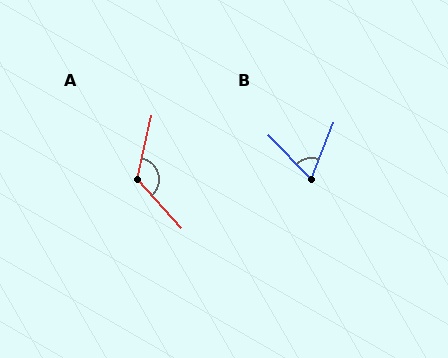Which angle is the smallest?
B, at approximately 65 degrees.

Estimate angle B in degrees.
Approximately 65 degrees.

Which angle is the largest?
A, at approximately 125 degrees.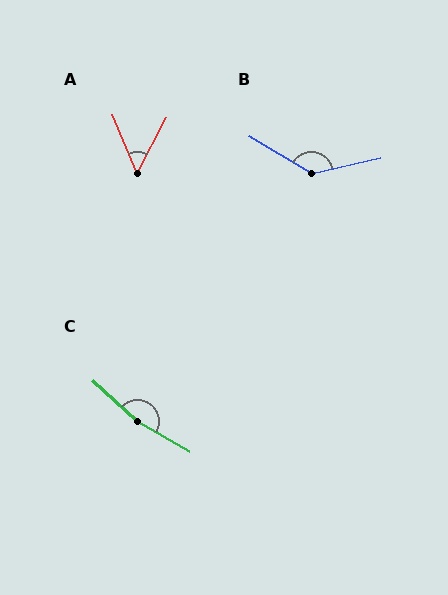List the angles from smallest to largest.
A (50°), B (136°), C (167°).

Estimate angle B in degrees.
Approximately 136 degrees.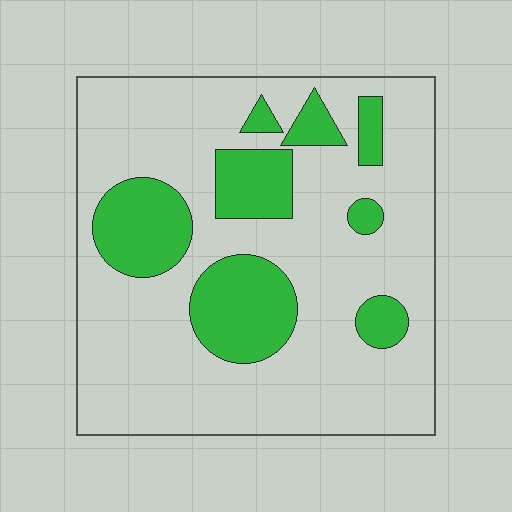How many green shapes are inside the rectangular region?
8.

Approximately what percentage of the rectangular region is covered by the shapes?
Approximately 25%.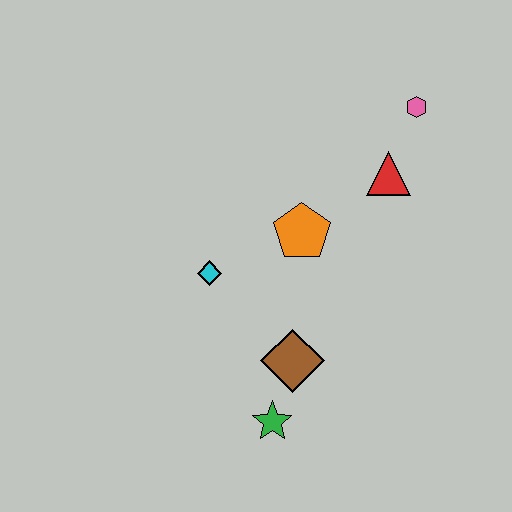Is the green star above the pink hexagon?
No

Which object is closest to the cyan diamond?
The orange pentagon is closest to the cyan diamond.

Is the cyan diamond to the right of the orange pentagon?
No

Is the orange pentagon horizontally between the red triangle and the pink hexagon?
No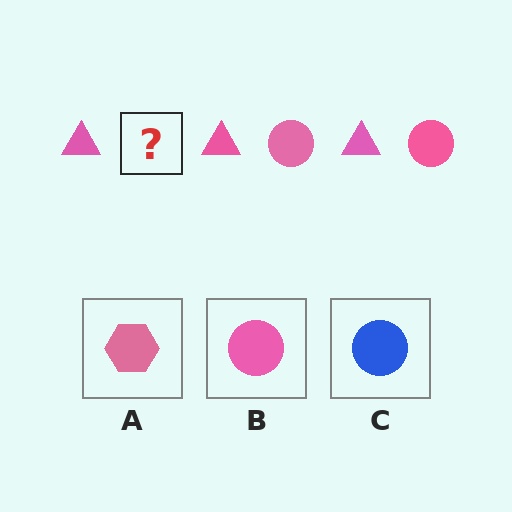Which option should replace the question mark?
Option B.